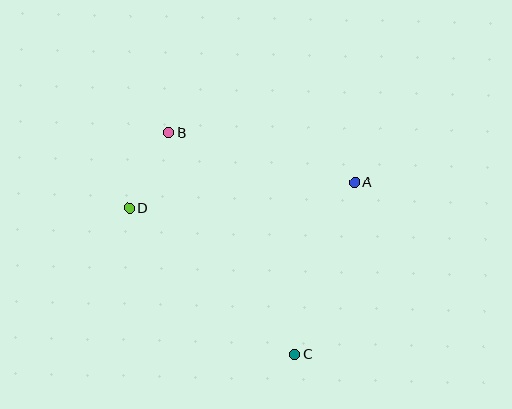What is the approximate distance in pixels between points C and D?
The distance between C and D is approximately 221 pixels.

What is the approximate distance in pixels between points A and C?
The distance between A and C is approximately 182 pixels.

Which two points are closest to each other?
Points B and D are closest to each other.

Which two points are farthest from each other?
Points B and C are farthest from each other.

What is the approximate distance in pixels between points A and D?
The distance between A and D is approximately 227 pixels.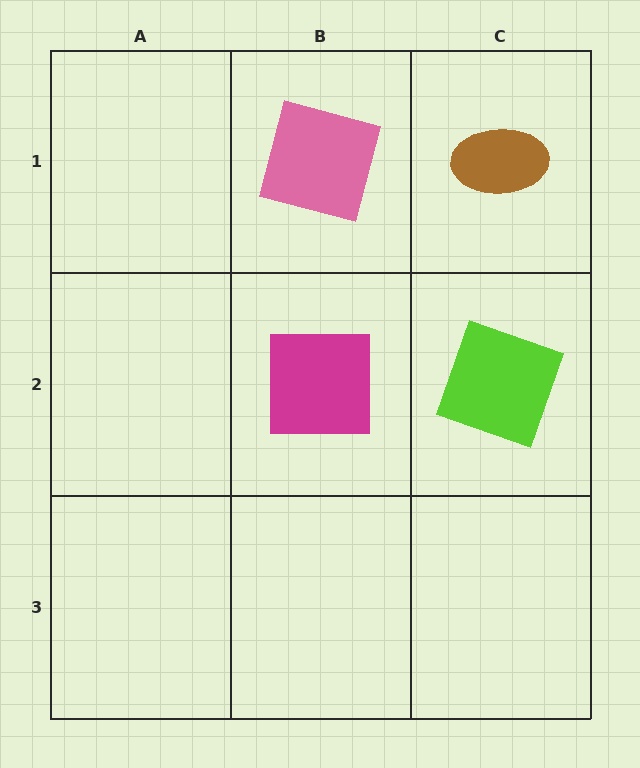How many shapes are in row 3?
0 shapes.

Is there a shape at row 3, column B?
No, that cell is empty.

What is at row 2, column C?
A lime square.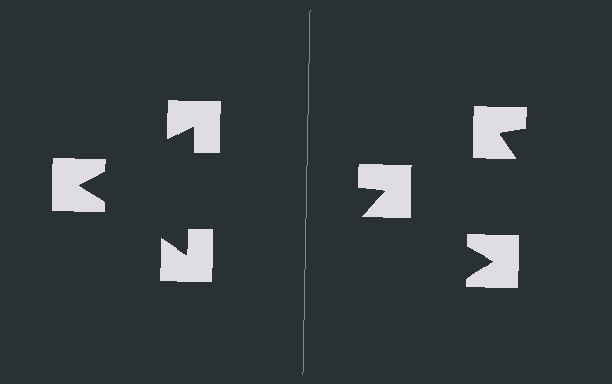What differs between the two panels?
The notched squares are positioned identically on both sides; only the wedge orientations differ. On the left they align to a triangle; on the right they are misaligned.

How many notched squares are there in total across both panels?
6 — 3 on each side.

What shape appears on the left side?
An illusory triangle.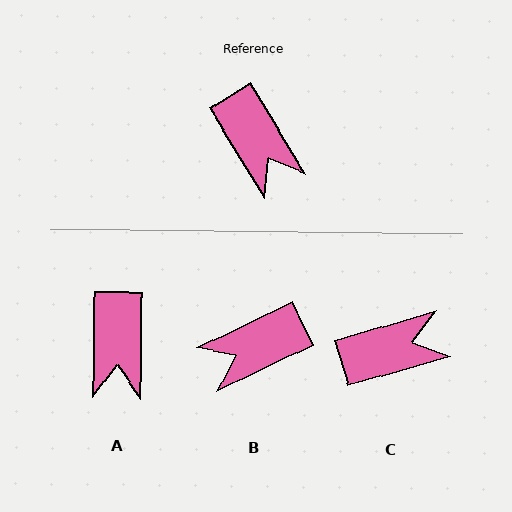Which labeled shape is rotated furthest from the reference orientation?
B, about 96 degrees away.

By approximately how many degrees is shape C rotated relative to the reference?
Approximately 75 degrees counter-clockwise.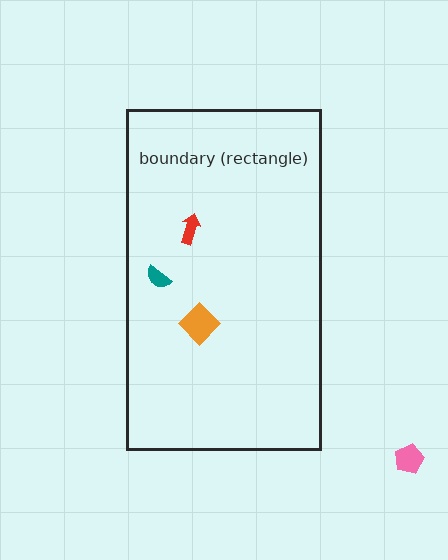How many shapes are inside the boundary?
3 inside, 1 outside.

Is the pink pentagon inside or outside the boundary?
Outside.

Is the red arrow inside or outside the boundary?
Inside.